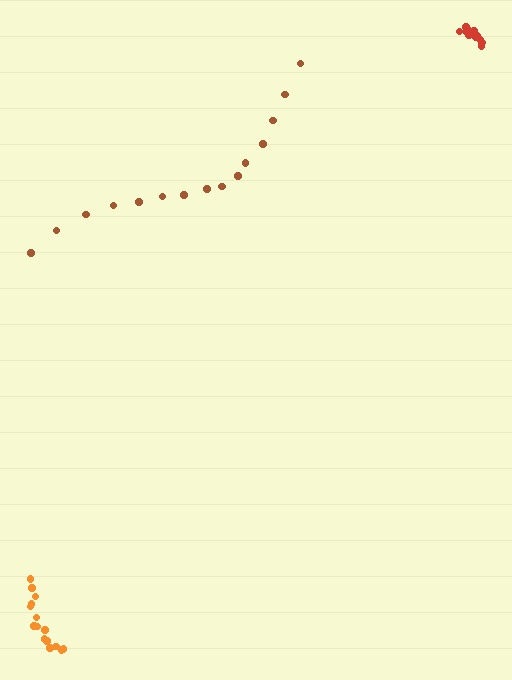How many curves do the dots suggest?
There are 3 distinct paths.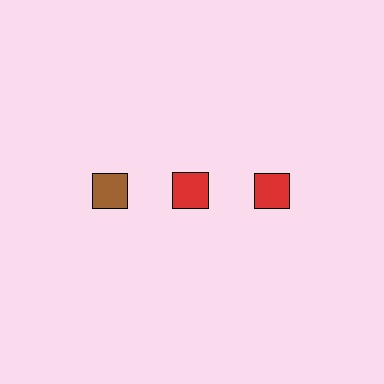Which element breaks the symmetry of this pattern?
The brown square in the top row, leftmost column breaks the symmetry. All other shapes are red squares.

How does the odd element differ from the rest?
It has a different color: brown instead of red.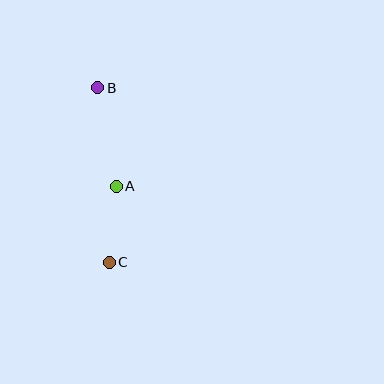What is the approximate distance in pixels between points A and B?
The distance between A and B is approximately 100 pixels.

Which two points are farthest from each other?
Points B and C are farthest from each other.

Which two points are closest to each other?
Points A and C are closest to each other.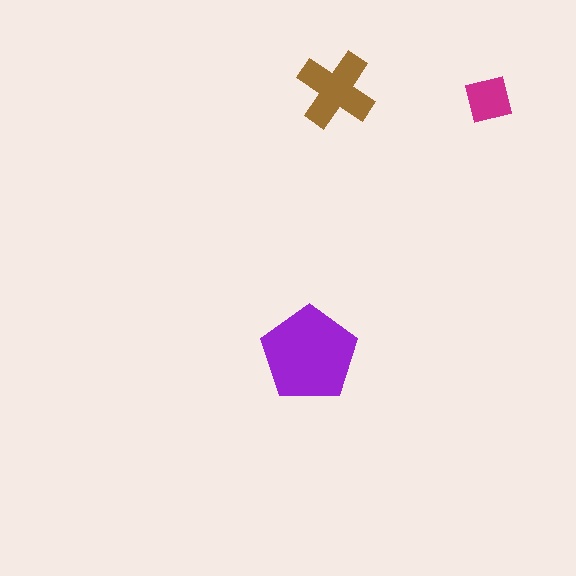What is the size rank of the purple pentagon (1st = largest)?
1st.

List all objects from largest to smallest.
The purple pentagon, the brown cross, the magenta square.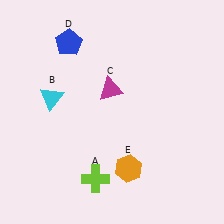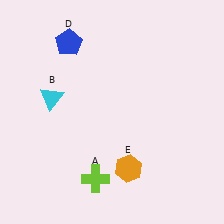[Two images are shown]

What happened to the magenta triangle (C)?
The magenta triangle (C) was removed in Image 2. It was in the top-left area of Image 1.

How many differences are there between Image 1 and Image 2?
There is 1 difference between the two images.